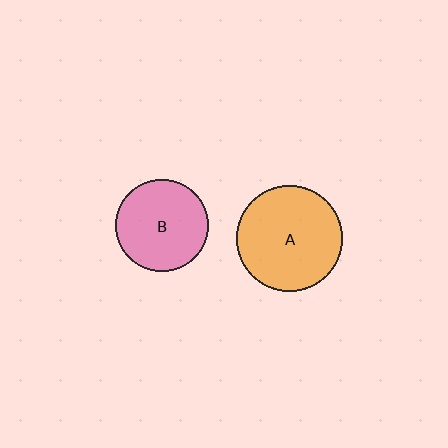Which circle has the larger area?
Circle A (orange).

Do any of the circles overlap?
No, none of the circles overlap.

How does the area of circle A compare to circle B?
Approximately 1.3 times.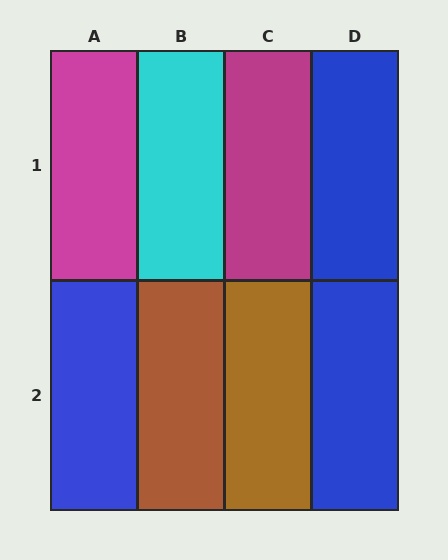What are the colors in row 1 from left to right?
Magenta, cyan, magenta, blue.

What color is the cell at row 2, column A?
Blue.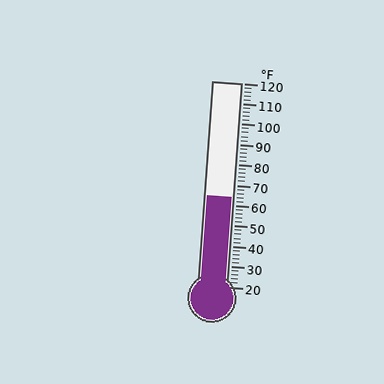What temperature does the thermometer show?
The thermometer shows approximately 64°F.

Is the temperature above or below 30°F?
The temperature is above 30°F.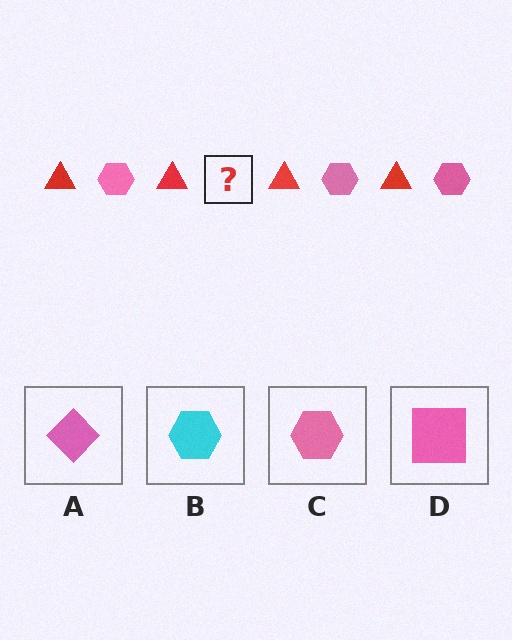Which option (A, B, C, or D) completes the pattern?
C.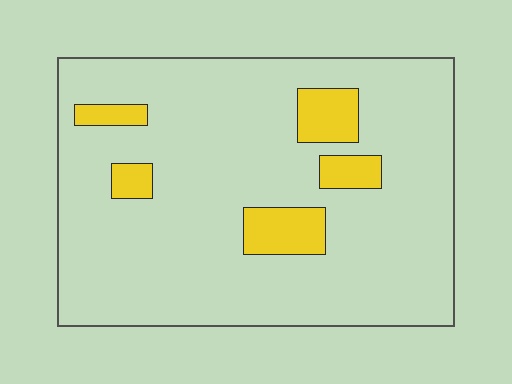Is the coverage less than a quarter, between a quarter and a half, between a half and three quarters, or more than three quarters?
Less than a quarter.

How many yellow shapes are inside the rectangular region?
5.